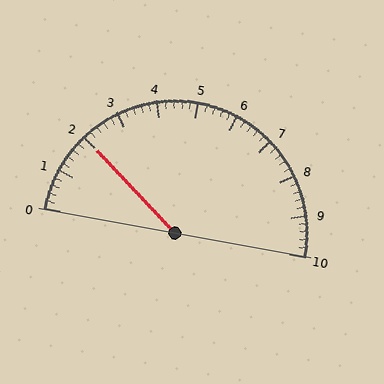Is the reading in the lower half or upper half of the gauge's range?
The reading is in the lower half of the range (0 to 10).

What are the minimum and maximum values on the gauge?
The gauge ranges from 0 to 10.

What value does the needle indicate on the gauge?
The needle indicates approximately 2.0.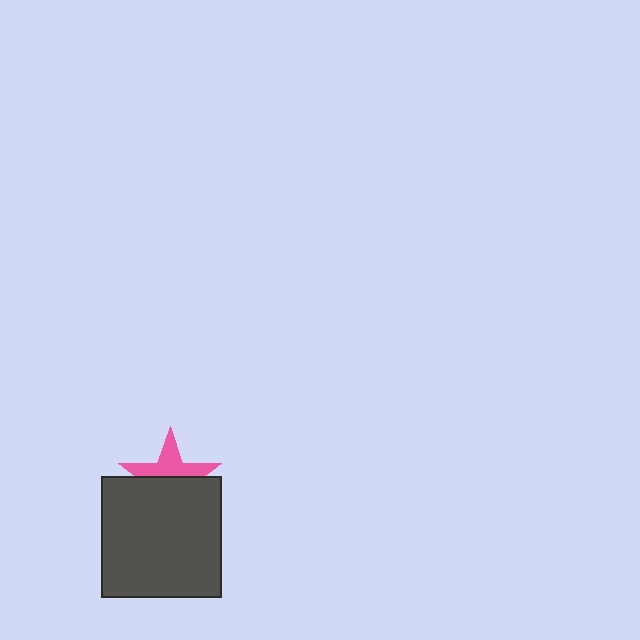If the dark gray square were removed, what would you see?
You would see the complete pink star.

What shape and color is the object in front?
The object in front is a dark gray square.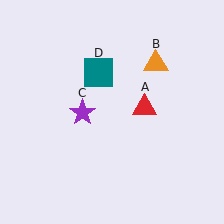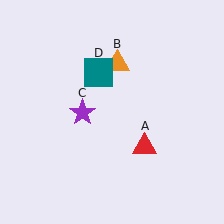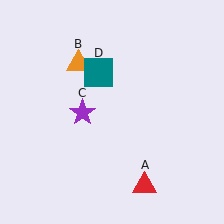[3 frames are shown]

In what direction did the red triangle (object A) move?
The red triangle (object A) moved down.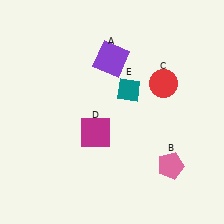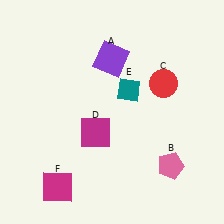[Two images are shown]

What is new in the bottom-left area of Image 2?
A magenta square (F) was added in the bottom-left area of Image 2.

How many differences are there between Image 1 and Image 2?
There is 1 difference between the two images.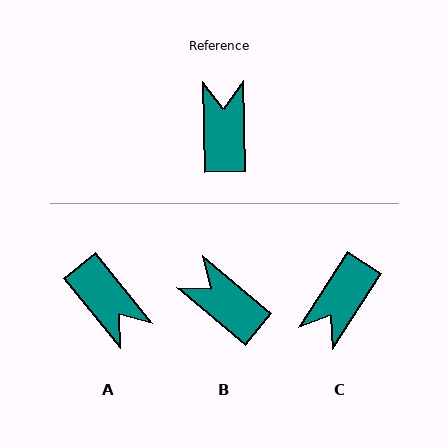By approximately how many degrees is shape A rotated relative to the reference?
Approximately 142 degrees clockwise.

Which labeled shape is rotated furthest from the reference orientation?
C, about 146 degrees away.